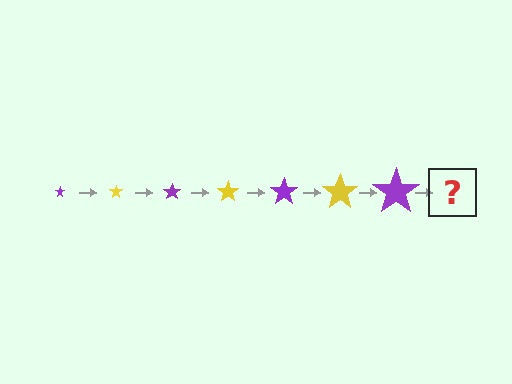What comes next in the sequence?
The next element should be a yellow star, larger than the previous one.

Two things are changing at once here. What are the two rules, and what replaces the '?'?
The two rules are that the star grows larger each step and the color cycles through purple and yellow. The '?' should be a yellow star, larger than the previous one.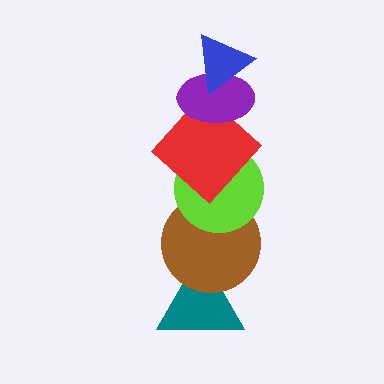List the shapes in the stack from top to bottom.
From top to bottom: the blue triangle, the purple ellipse, the red diamond, the lime circle, the brown circle, the teal triangle.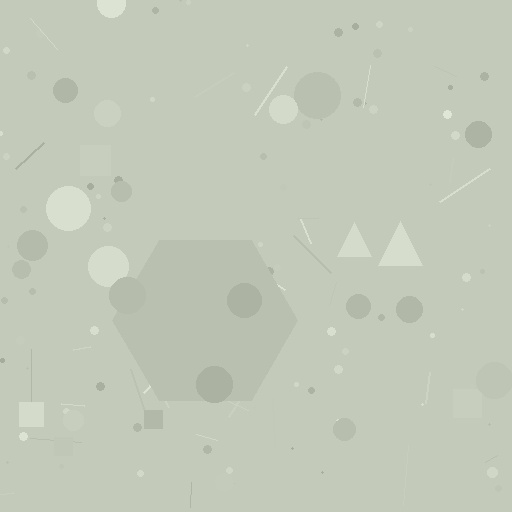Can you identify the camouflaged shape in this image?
The camouflaged shape is a hexagon.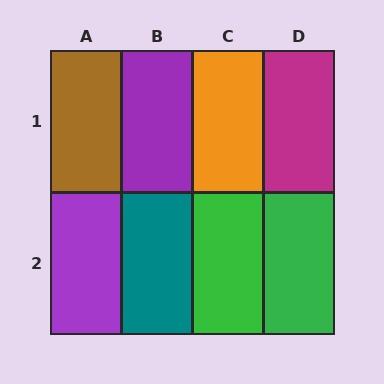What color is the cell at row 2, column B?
Teal.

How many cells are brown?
1 cell is brown.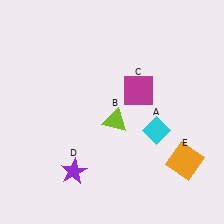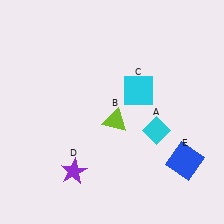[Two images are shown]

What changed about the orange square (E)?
In Image 1, E is orange. In Image 2, it changed to blue.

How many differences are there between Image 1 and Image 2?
There are 2 differences between the two images.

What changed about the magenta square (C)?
In Image 1, C is magenta. In Image 2, it changed to cyan.